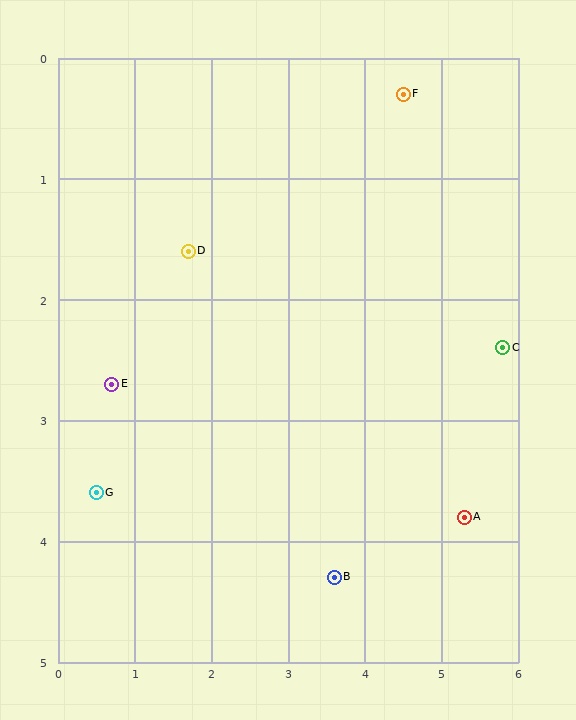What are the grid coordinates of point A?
Point A is at approximately (5.3, 3.8).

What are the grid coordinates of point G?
Point G is at approximately (0.5, 3.6).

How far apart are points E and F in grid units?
Points E and F are about 4.5 grid units apart.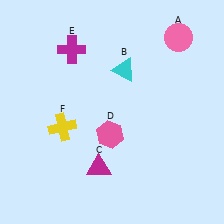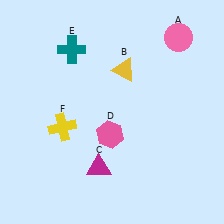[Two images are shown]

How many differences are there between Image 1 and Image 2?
There are 2 differences between the two images.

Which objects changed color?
B changed from cyan to yellow. E changed from magenta to teal.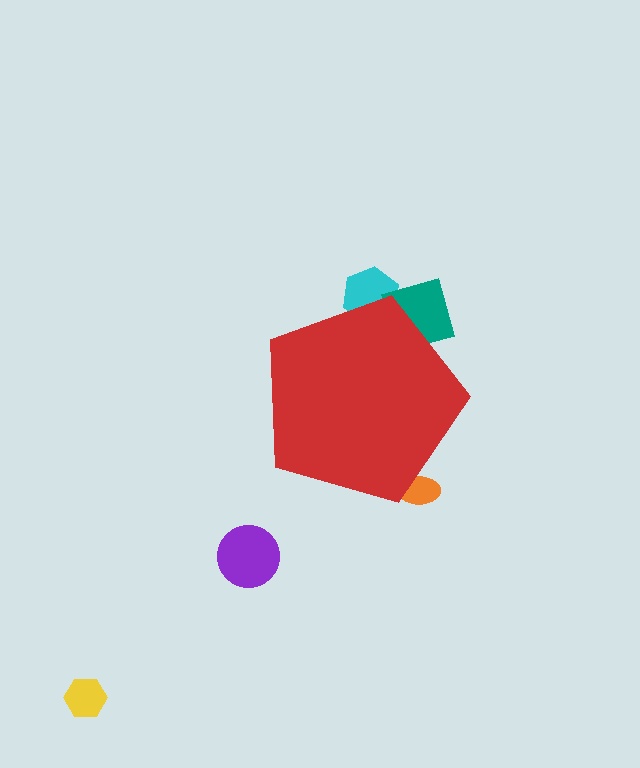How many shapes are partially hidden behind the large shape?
3 shapes are partially hidden.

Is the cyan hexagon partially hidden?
Yes, the cyan hexagon is partially hidden behind the red pentagon.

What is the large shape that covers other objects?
A red pentagon.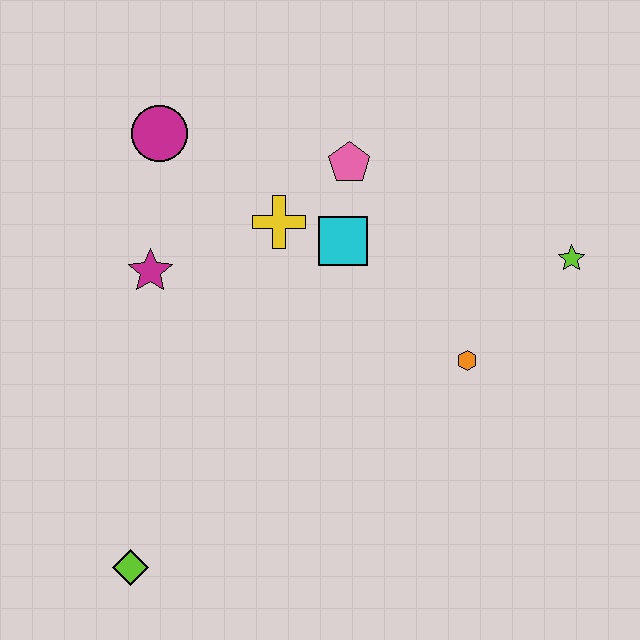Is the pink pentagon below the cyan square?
No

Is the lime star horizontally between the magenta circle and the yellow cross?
No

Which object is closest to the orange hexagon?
The lime star is closest to the orange hexagon.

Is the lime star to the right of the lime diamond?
Yes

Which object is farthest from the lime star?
The lime diamond is farthest from the lime star.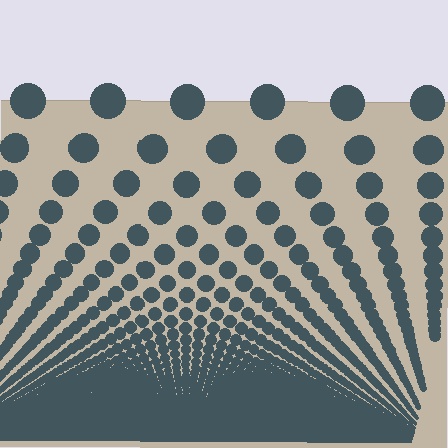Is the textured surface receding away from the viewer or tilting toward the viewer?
The surface appears to tilt toward the viewer. Texture elements get larger and sparser toward the top.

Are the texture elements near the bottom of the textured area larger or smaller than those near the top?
Smaller. The gradient is inverted — elements near the bottom are smaller and denser.